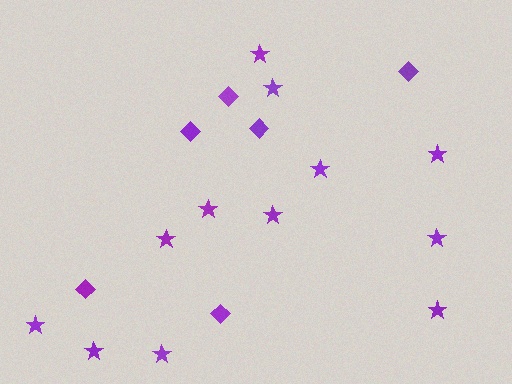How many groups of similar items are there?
There are 2 groups: one group of stars (12) and one group of diamonds (6).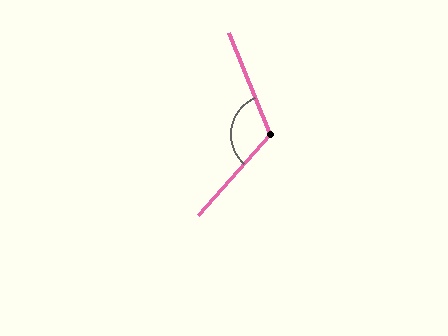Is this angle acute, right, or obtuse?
It is obtuse.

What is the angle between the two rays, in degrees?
Approximately 116 degrees.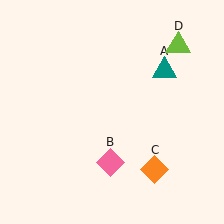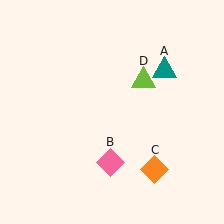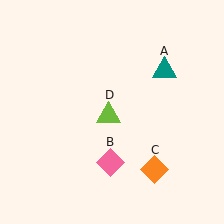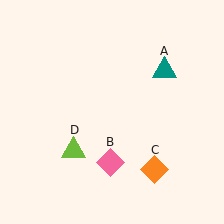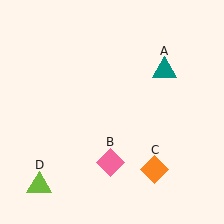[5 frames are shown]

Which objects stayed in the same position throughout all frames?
Teal triangle (object A) and pink diamond (object B) and orange diamond (object C) remained stationary.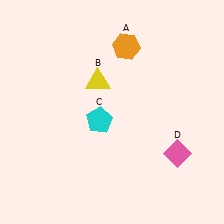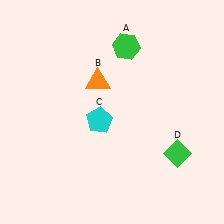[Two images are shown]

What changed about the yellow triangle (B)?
In Image 1, B is yellow. In Image 2, it changed to orange.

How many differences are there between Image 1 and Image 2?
There are 3 differences between the two images.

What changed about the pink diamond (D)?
In Image 1, D is pink. In Image 2, it changed to green.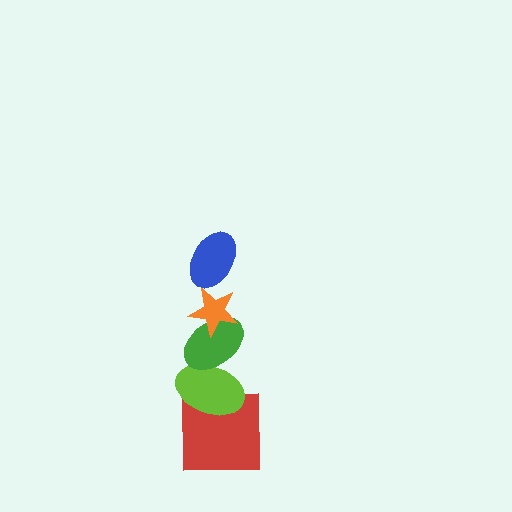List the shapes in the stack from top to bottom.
From top to bottom: the blue ellipse, the orange star, the green ellipse, the lime ellipse, the red square.